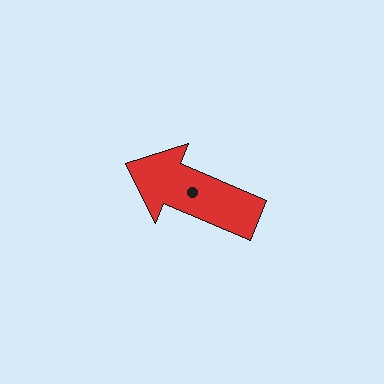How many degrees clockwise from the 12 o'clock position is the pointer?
Approximately 293 degrees.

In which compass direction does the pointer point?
Northwest.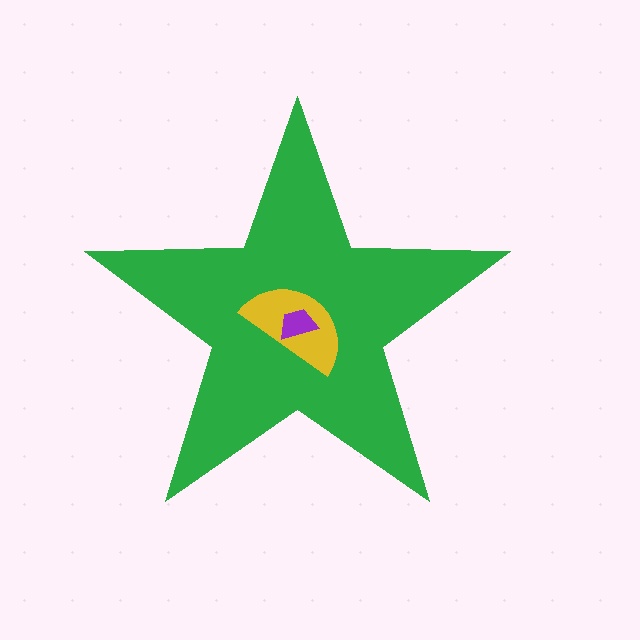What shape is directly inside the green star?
The yellow semicircle.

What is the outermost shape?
The green star.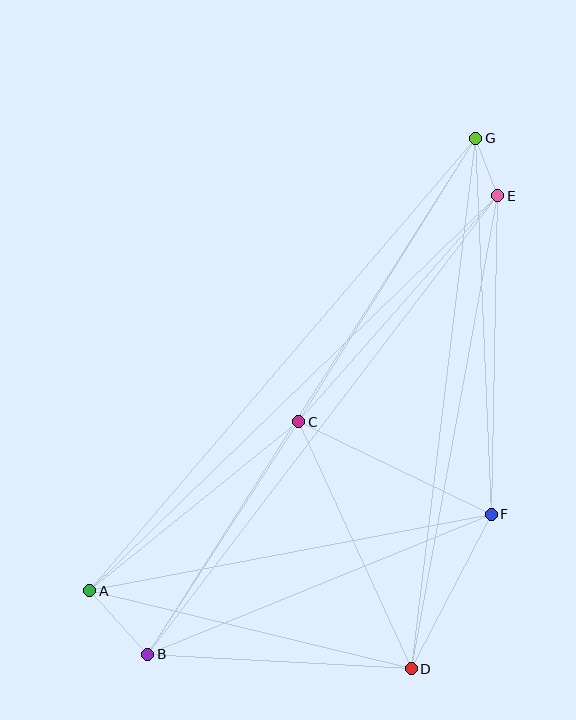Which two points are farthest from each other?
Points B and G are farthest from each other.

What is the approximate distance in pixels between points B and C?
The distance between B and C is approximately 277 pixels.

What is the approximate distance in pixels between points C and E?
The distance between C and E is approximately 301 pixels.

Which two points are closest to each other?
Points E and G are closest to each other.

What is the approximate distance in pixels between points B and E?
The distance between B and E is approximately 577 pixels.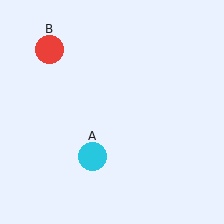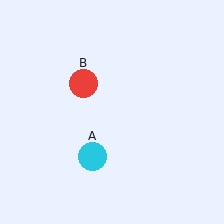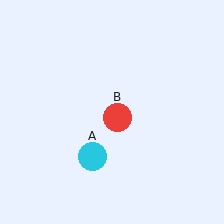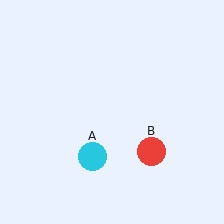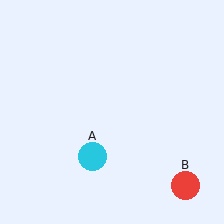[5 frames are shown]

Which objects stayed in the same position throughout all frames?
Cyan circle (object A) remained stationary.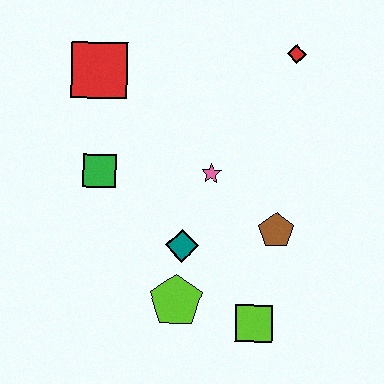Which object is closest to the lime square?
The lime pentagon is closest to the lime square.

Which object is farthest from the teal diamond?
The red diamond is farthest from the teal diamond.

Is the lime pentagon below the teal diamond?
Yes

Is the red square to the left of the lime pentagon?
Yes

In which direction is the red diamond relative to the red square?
The red diamond is to the right of the red square.